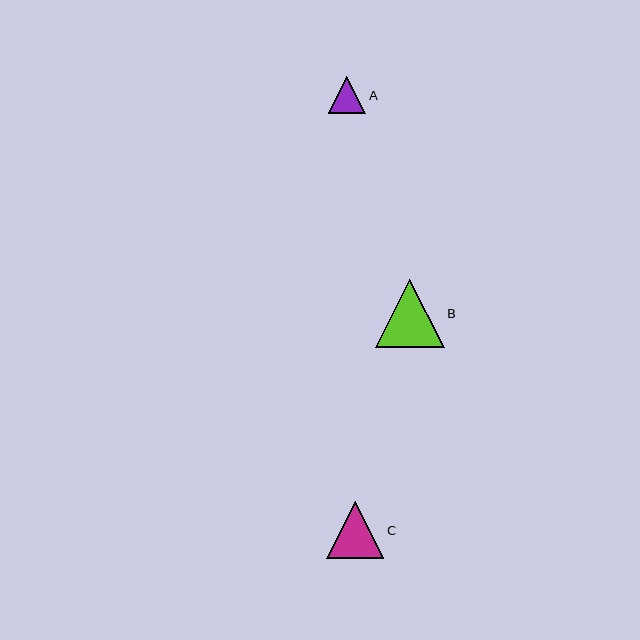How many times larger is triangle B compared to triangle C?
Triangle B is approximately 1.2 times the size of triangle C.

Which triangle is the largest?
Triangle B is the largest with a size of approximately 68 pixels.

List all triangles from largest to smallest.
From largest to smallest: B, C, A.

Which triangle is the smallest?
Triangle A is the smallest with a size of approximately 38 pixels.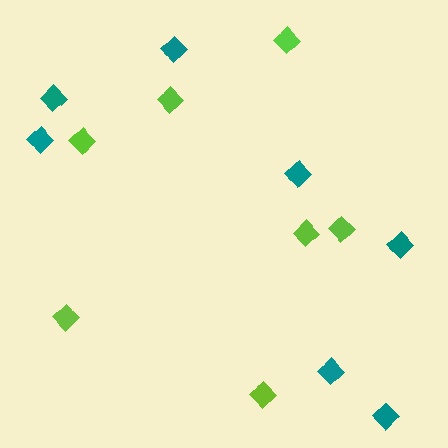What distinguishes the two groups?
There are 2 groups: one group of teal diamonds (7) and one group of lime diamonds (7).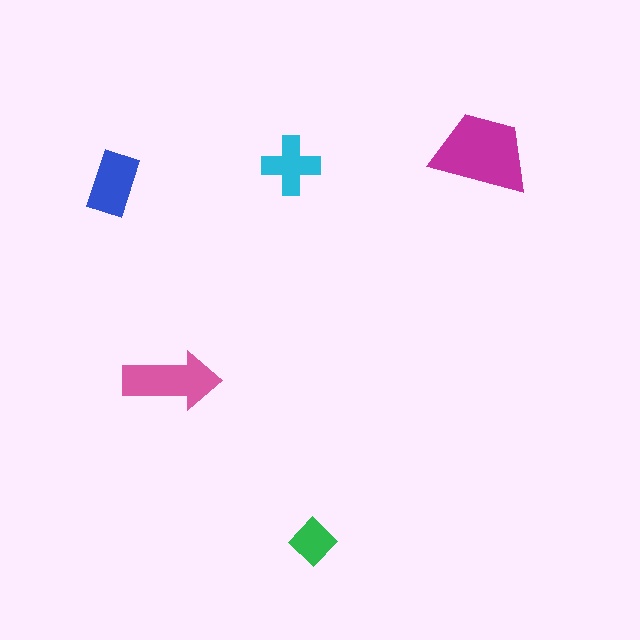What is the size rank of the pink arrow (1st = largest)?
2nd.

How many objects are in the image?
There are 5 objects in the image.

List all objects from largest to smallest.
The magenta trapezoid, the pink arrow, the blue rectangle, the cyan cross, the green diamond.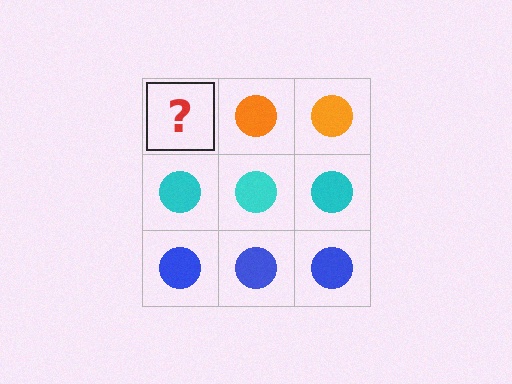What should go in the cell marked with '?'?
The missing cell should contain an orange circle.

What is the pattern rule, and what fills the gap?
The rule is that each row has a consistent color. The gap should be filled with an orange circle.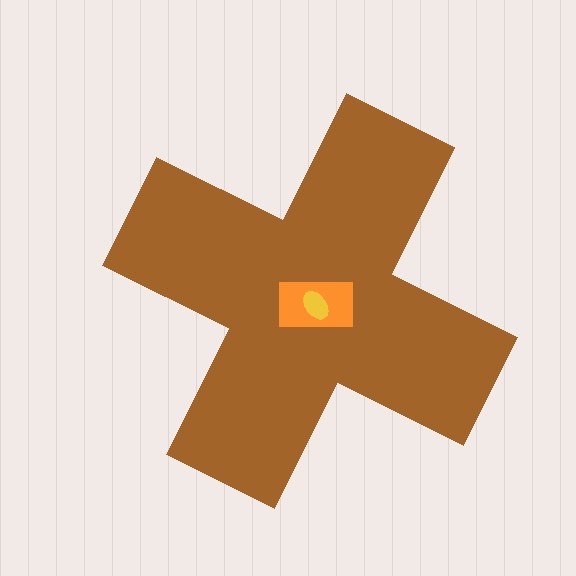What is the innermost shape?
The yellow ellipse.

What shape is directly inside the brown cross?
The orange rectangle.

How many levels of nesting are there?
3.